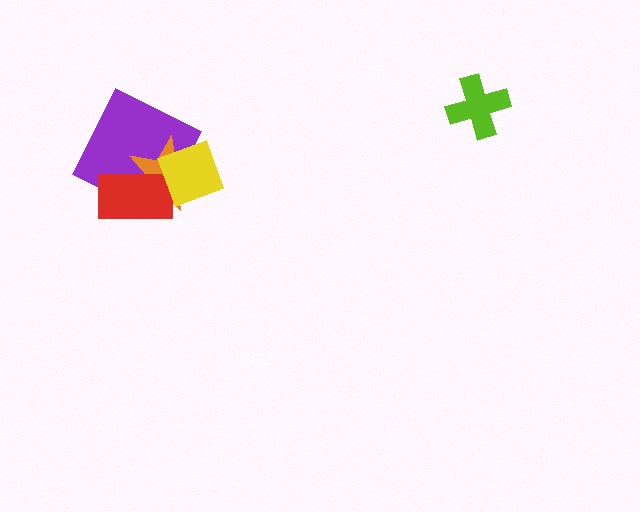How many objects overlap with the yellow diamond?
3 objects overlap with the yellow diamond.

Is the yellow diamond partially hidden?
No, no other shape covers it.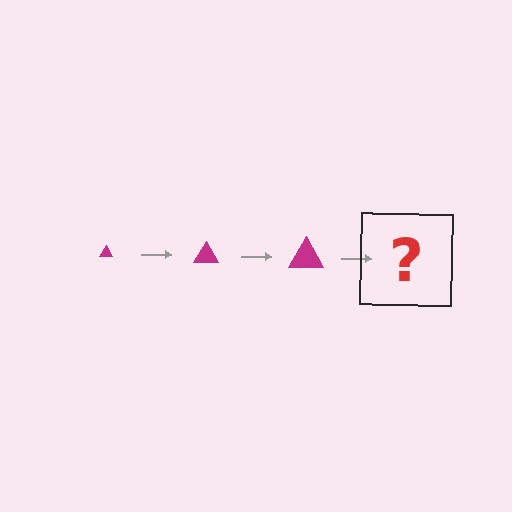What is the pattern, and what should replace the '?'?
The pattern is that the triangle gets progressively larger each step. The '?' should be a magenta triangle, larger than the previous one.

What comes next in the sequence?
The next element should be a magenta triangle, larger than the previous one.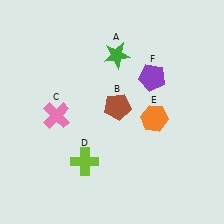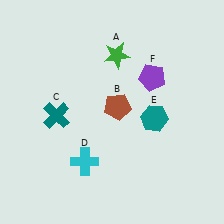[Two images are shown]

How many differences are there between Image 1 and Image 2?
There are 3 differences between the two images.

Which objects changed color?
C changed from pink to teal. D changed from lime to cyan. E changed from orange to teal.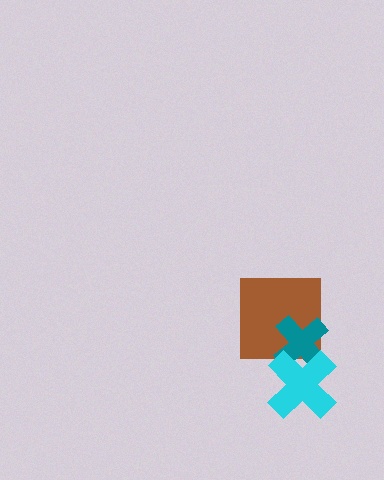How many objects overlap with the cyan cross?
1 object overlaps with the cyan cross.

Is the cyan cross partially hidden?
No, no other shape covers it.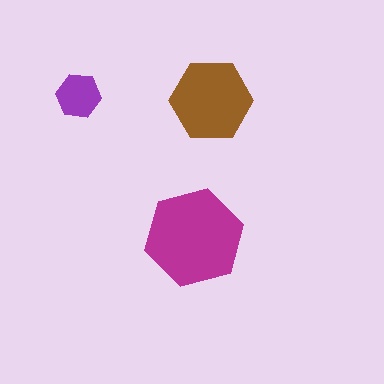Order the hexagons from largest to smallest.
the magenta one, the brown one, the purple one.